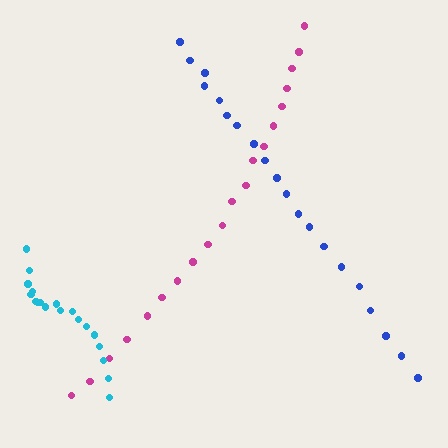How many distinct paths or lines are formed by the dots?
There are 3 distinct paths.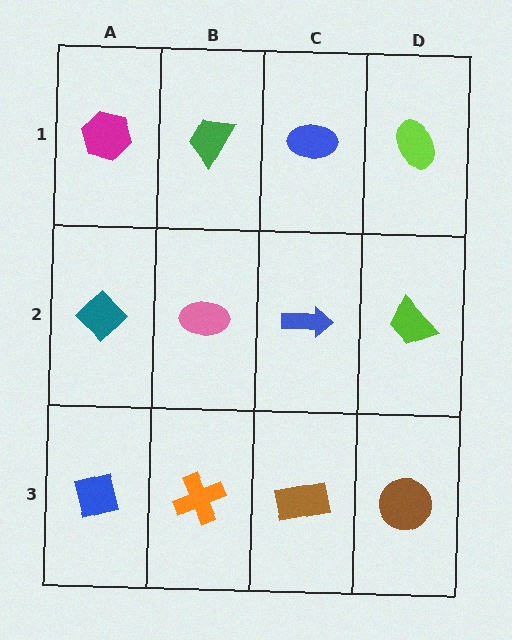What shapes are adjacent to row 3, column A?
A teal diamond (row 2, column A), an orange cross (row 3, column B).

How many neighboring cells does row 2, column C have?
4.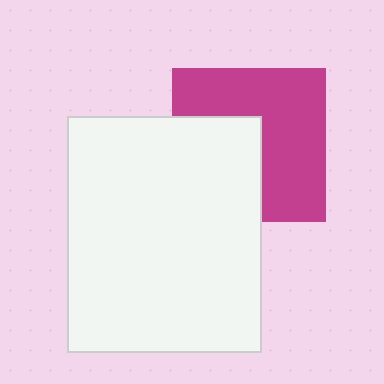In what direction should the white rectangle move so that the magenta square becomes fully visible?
The white rectangle should move left. That is the shortest direction to clear the overlap and leave the magenta square fully visible.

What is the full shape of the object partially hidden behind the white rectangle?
The partially hidden object is a magenta square.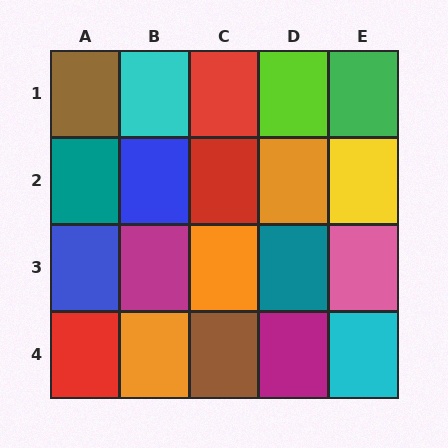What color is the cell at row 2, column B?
Blue.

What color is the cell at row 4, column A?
Red.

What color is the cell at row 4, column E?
Cyan.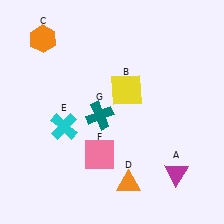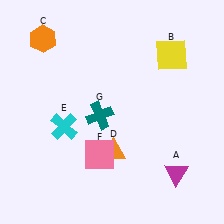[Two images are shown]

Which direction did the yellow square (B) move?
The yellow square (B) moved right.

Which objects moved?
The objects that moved are: the yellow square (B), the orange triangle (D).